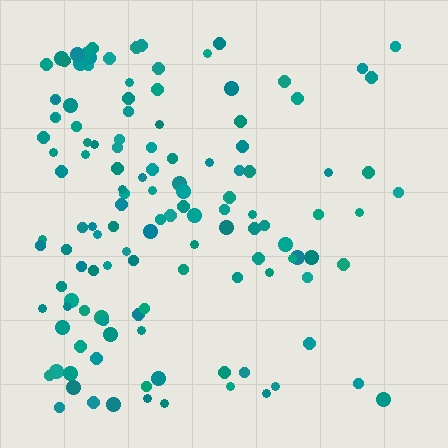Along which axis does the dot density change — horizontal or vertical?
Horizontal.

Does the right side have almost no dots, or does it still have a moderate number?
Still a moderate number, just noticeably fewer than the left.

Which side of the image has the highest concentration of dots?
The left.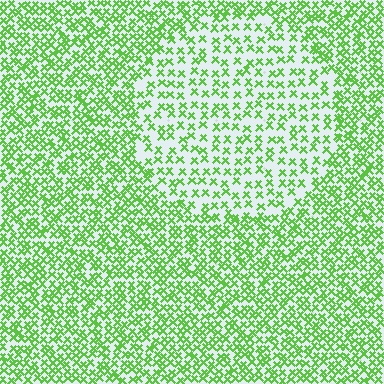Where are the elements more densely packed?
The elements are more densely packed outside the circle boundary.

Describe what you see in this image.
The image contains small lime elements arranged at two different densities. A circle-shaped region is visible where the elements are less densely packed than the surrounding area.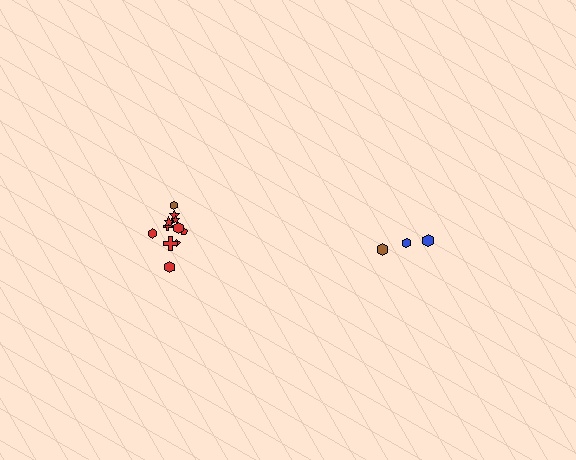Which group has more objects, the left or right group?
The left group.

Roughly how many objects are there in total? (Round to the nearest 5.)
Roughly 15 objects in total.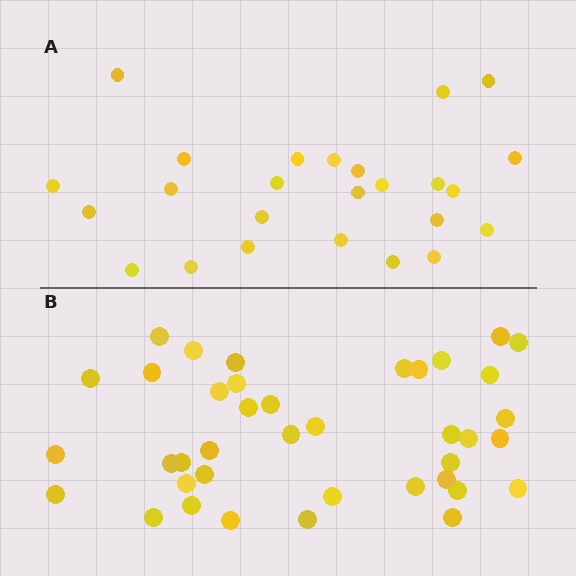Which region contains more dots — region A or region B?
Region B (the bottom region) has more dots.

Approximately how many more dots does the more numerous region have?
Region B has approximately 15 more dots than region A.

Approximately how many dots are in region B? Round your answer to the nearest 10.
About 40 dots. (The exact count is 39, which rounds to 40.)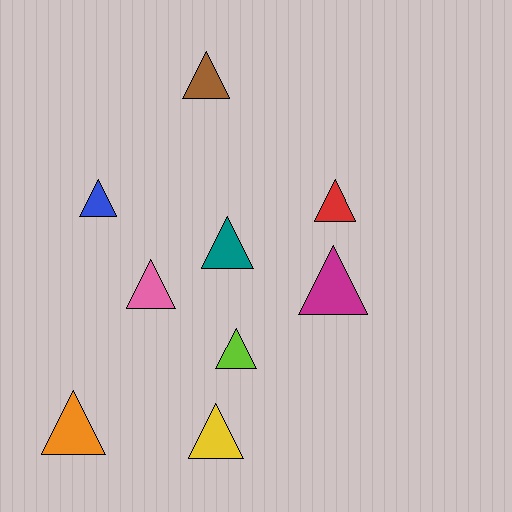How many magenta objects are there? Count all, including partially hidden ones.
There is 1 magenta object.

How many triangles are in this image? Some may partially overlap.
There are 9 triangles.